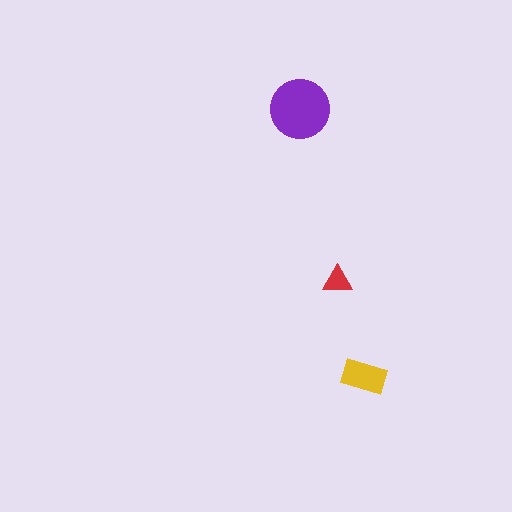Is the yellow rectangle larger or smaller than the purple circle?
Smaller.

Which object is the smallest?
The red triangle.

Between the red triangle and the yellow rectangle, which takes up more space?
The yellow rectangle.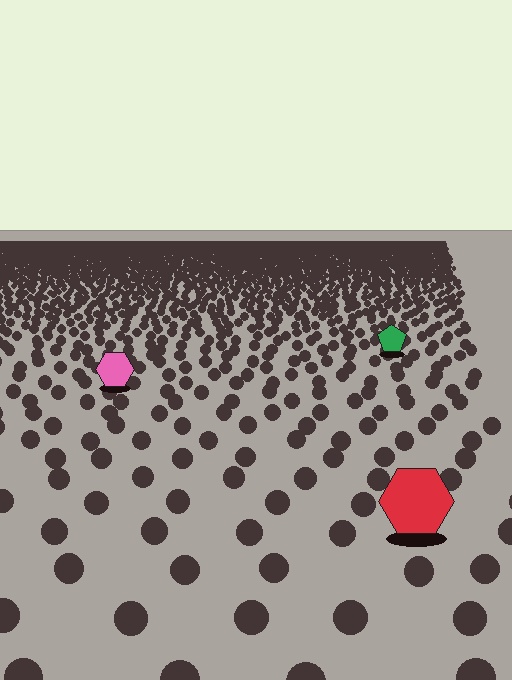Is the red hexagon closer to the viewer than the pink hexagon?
Yes. The red hexagon is closer — you can tell from the texture gradient: the ground texture is coarser near it.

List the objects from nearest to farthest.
From nearest to farthest: the red hexagon, the pink hexagon, the green pentagon.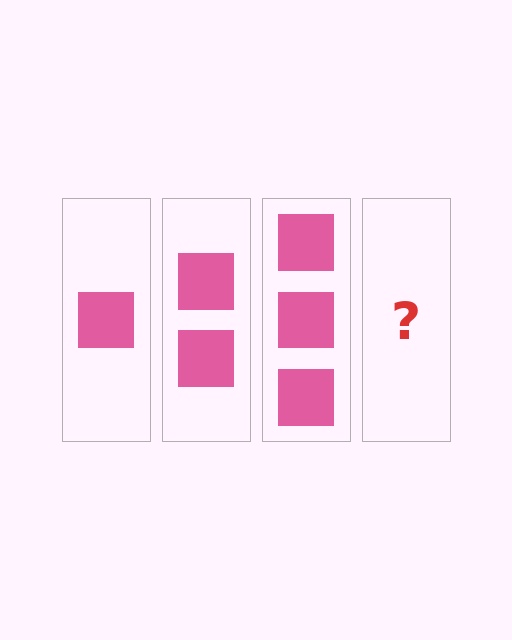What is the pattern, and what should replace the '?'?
The pattern is that each step adds one more square. The '?' should be 4 squares.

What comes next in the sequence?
The next element should be 4 squares.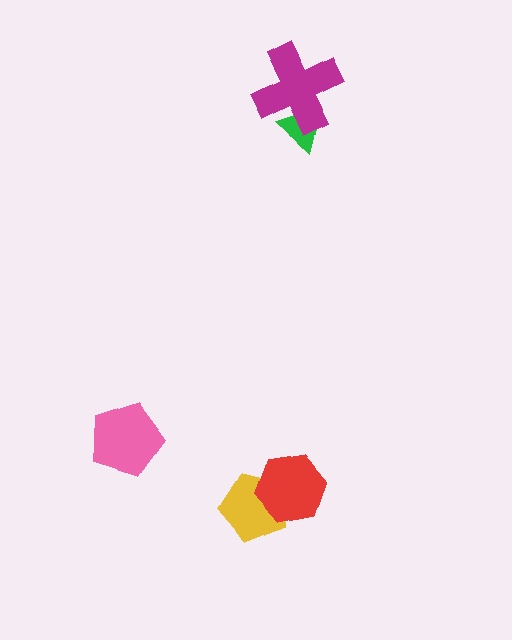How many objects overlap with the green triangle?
1 object overlaps with the green triangle.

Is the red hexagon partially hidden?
No, no other shape covers it.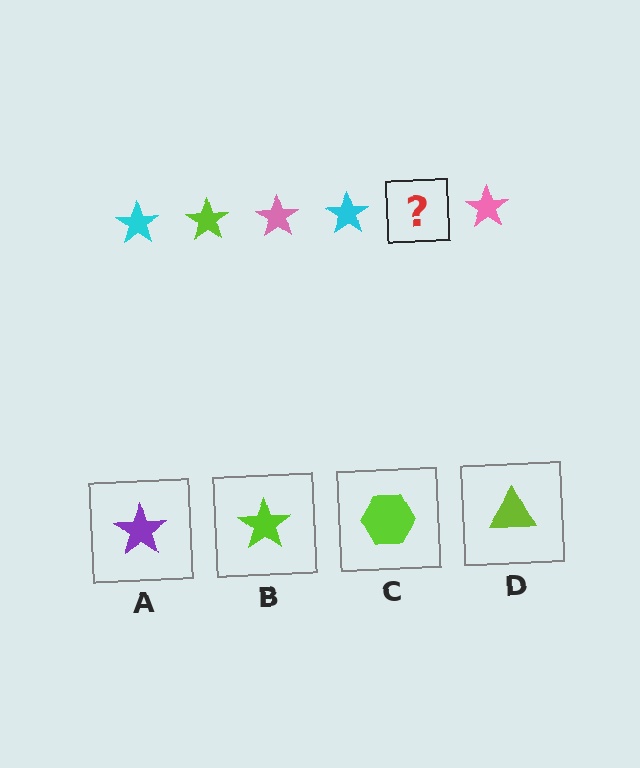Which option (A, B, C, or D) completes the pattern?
B.